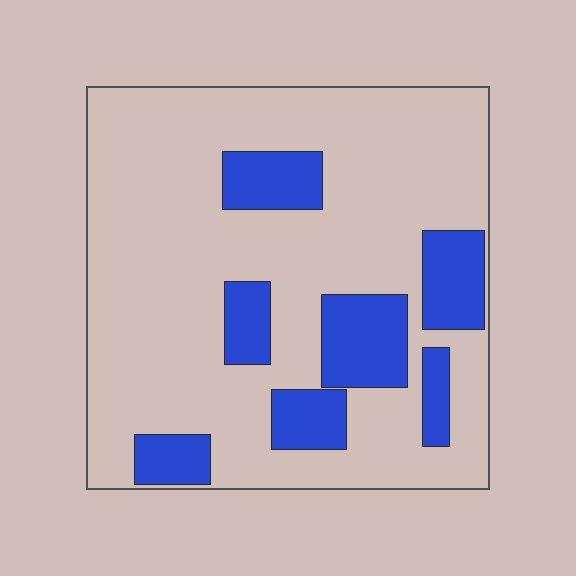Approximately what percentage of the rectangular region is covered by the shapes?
Approximately 20%.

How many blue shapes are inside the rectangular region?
7.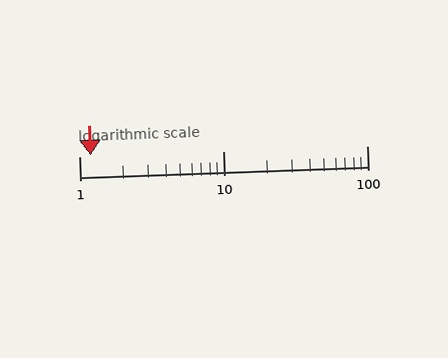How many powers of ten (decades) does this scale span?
The scale spans 2 decades, from 1 to 100.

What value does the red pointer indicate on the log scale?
The pointer indicates approximately 1.2.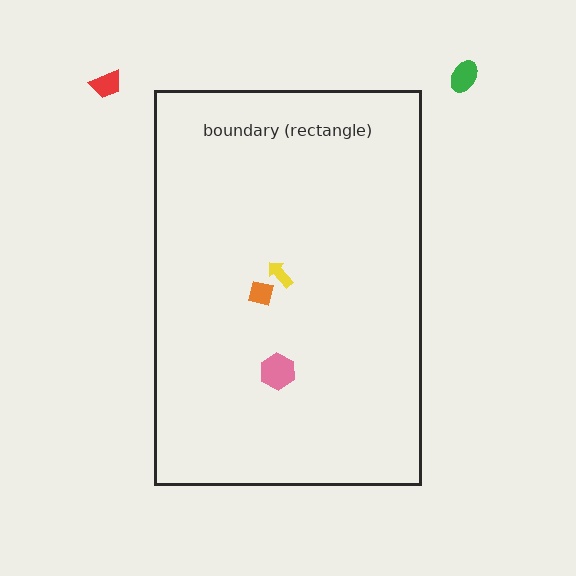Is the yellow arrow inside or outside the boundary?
Inside.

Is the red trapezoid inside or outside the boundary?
Outside.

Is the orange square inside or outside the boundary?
Inside.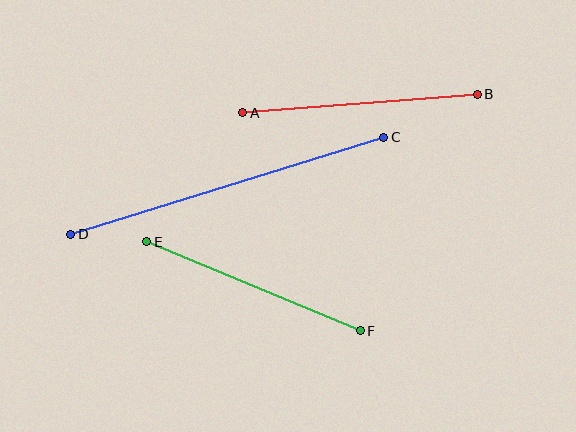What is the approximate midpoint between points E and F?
The midpoint is at approximately (254, 286) pixels.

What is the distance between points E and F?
The distance is approximately 231 pixels.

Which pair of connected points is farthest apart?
Points C and D are farthest apart.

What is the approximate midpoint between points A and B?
The midpoint is at approximately (360, 103) pixels.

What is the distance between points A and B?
The distance is approximately 235 pixels.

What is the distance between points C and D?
The distance is approximately 328 pixels.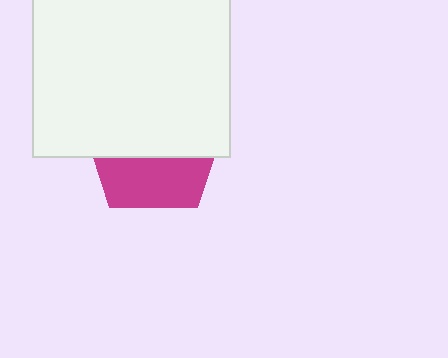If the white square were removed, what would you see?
You would see the complete magenta pentagon.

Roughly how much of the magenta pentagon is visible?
A small part of it is visible (roughly 39%).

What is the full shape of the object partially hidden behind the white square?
The partially hidden object is a magenta pentagon.